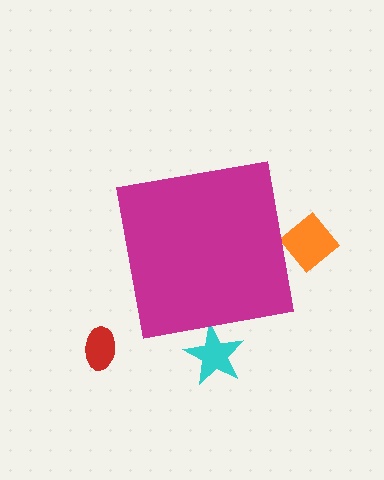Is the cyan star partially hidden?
Yes, the cyan star is partially hidden behind the magenta square.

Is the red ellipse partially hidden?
No, the red ellipse is fully visible.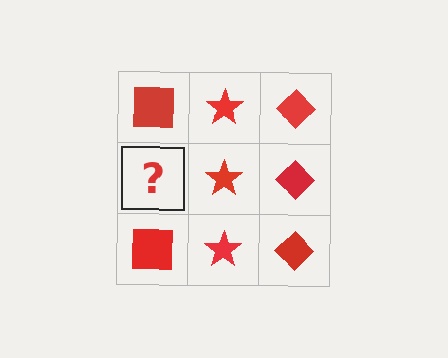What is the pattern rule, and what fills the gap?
The rule is that each column has a consistent shape. The gap should be filled with a red square.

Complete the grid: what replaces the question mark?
The question mark should be replaced with a red square.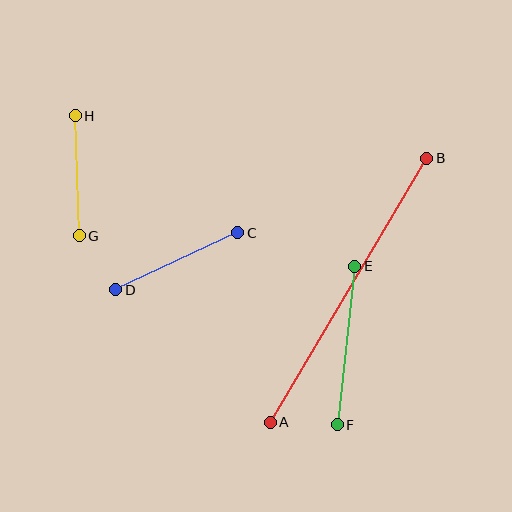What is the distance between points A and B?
The distance is approximately 307 pixels.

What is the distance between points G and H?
The distance is approximately 120 pixels.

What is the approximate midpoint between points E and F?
The midpoint is at approximately (346, 345) pixels.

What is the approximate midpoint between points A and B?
The midpoint is at approximately (348, 290) pixels.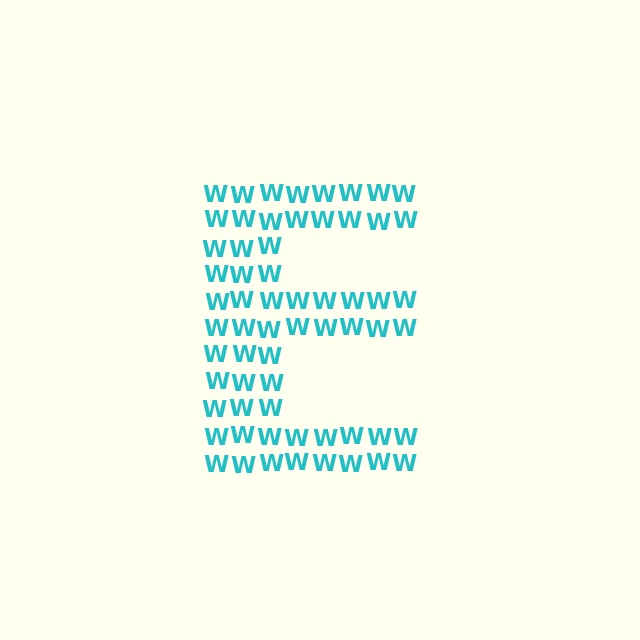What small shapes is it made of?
It is made of small letter W's.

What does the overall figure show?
The overall figure shows the letter E.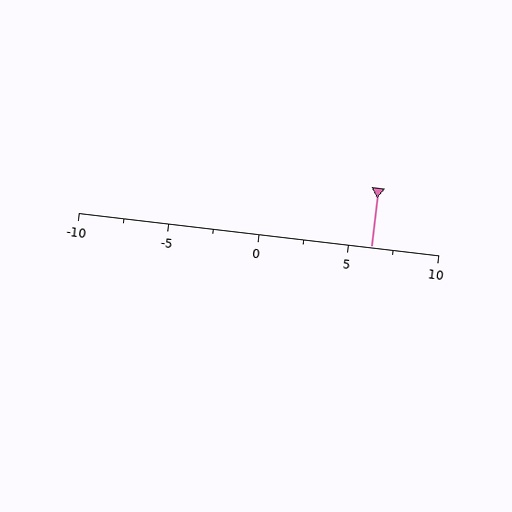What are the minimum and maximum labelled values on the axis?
The axis runs from -10 to 10.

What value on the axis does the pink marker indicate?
The marker indicates approximately 6.2.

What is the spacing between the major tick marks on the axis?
The major ticks are spaced 5 apart.